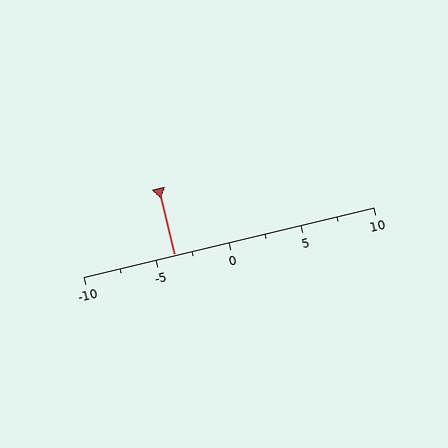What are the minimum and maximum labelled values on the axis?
The axis runs from -10 to 10.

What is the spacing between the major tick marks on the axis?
The major ticks are spaced 5 apart.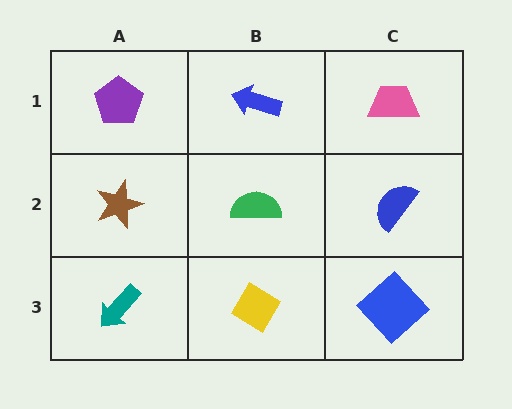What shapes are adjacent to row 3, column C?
A blue semicircle (row 2, column C), a yellow diamond (row 3, column B).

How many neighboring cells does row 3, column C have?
2.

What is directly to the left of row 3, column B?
A teal arrow.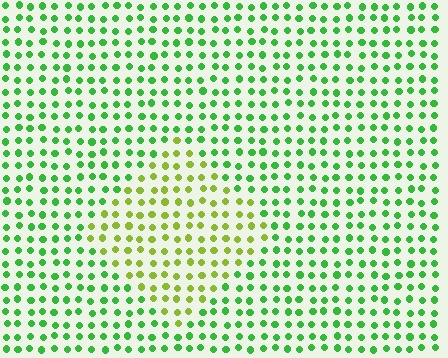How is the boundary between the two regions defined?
The boundary is defined purely by a slight shift in hue (about 42 degrees). Spacing, size, and orientation are identical on both sides.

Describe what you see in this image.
The image is filled with small green elements in a uniform arrangement. A diamond-shaped region is visible where the elements are tinted to a slightly different hue, forming a subtle color boundary.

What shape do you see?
I see a diamond.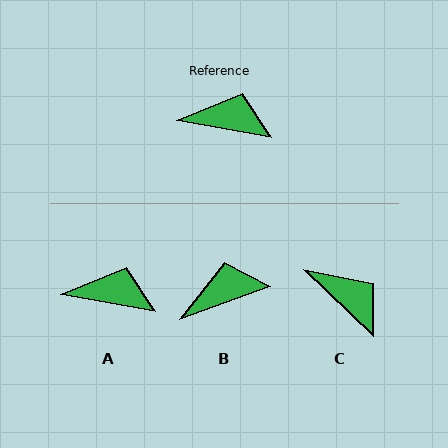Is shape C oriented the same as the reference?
No, it is off by about 33 degrees.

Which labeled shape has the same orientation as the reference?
A.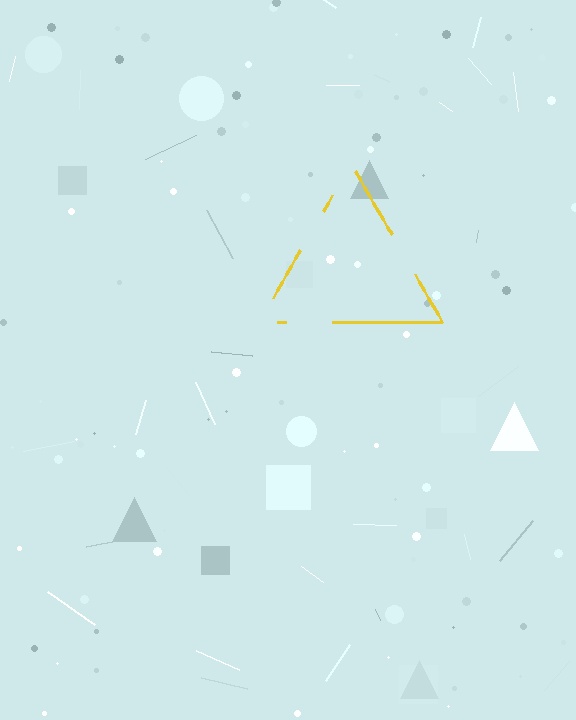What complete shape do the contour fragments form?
The contour fragments form a triangle.